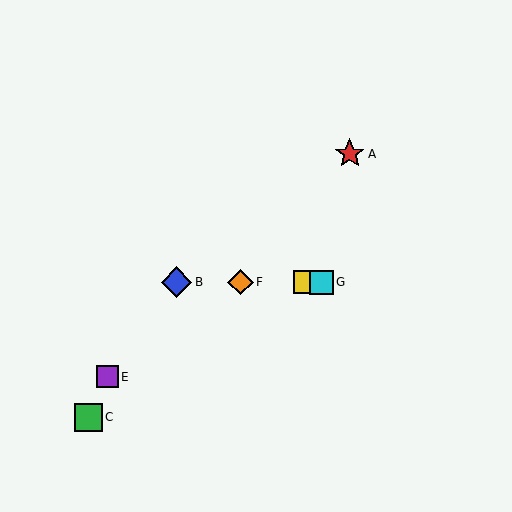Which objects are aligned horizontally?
Objects B, D, F, G are aligned horizontally.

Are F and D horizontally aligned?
Yes, both are at y≈282.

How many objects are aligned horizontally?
4 objects (B, D, F, G) are aligned horizontally.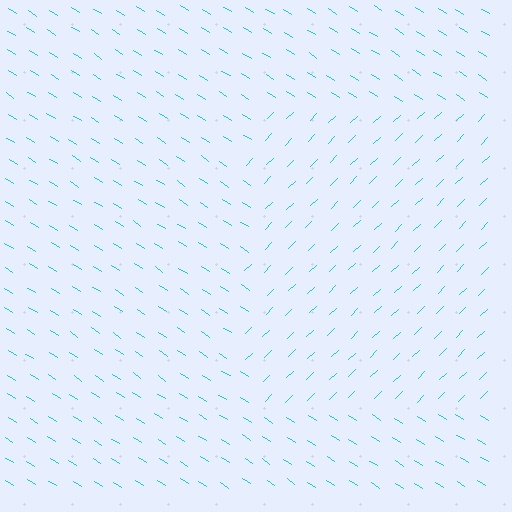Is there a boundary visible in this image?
Yes, there is a texture boundary formed by a change in line orientation.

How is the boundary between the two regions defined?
The boundary is defined purely by a change in line orientation (approximately 76 degrees difference). All lines are the same color and thickness.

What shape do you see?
I see a rectangle.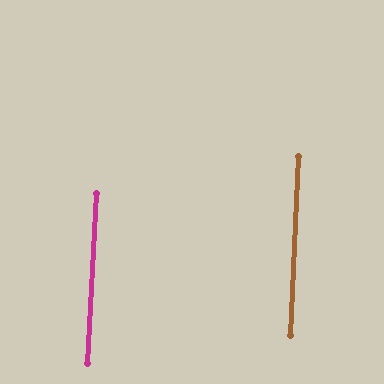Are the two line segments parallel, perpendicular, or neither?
Parallel — their directions differ by only 0.2°.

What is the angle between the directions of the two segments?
Approximately 0 degrees.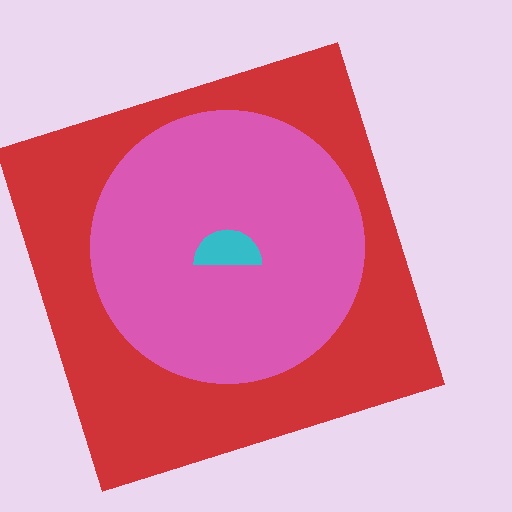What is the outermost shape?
The red square.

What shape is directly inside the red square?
The pink circle.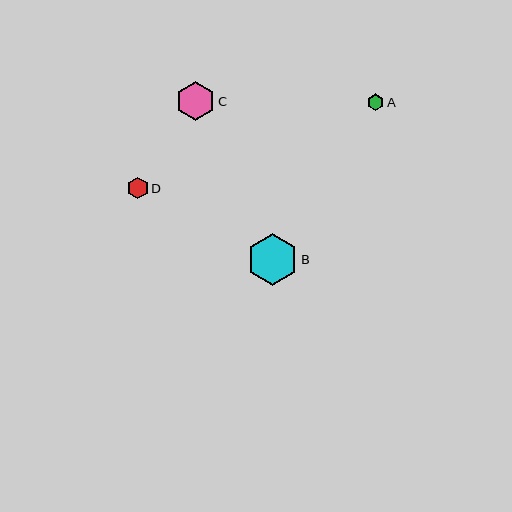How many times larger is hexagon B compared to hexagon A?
Hexagon B is approximately 3.1 times the size of hexagon A.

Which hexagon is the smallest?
Hexagon A is the smallest with a size of approximately 17 pixels.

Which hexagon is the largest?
Hexagon B is the largest with a size of approximately 52 pixels.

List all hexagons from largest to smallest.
From largest to smallest: B, C, D, A.